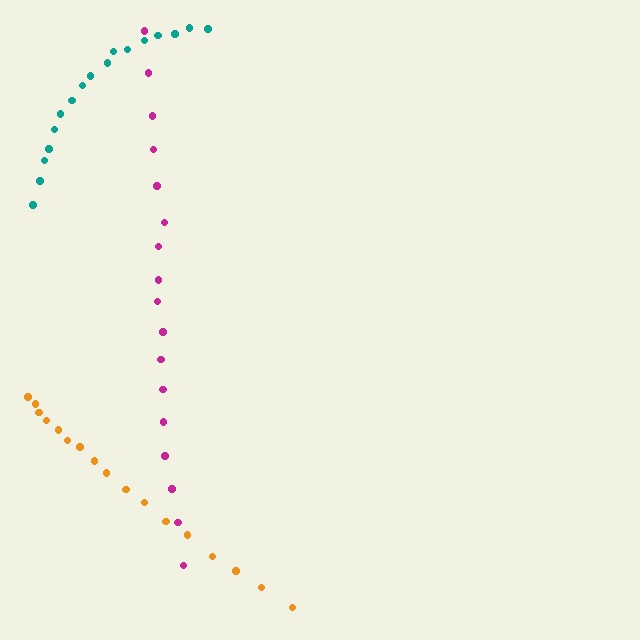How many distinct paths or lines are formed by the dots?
There are 3 distinct paths.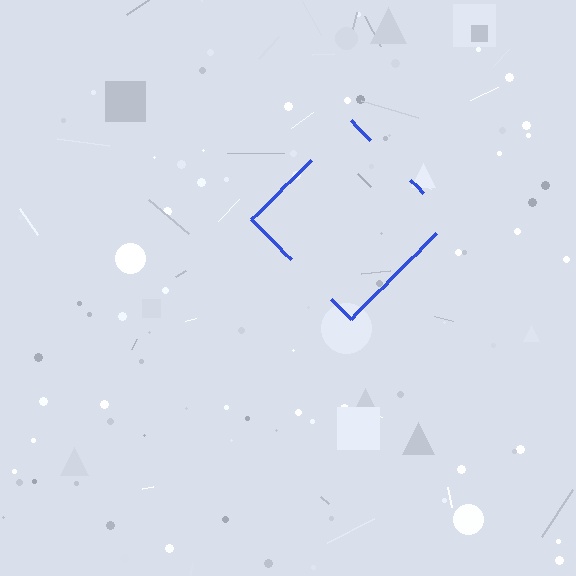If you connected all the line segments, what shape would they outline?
They would outline a diamond.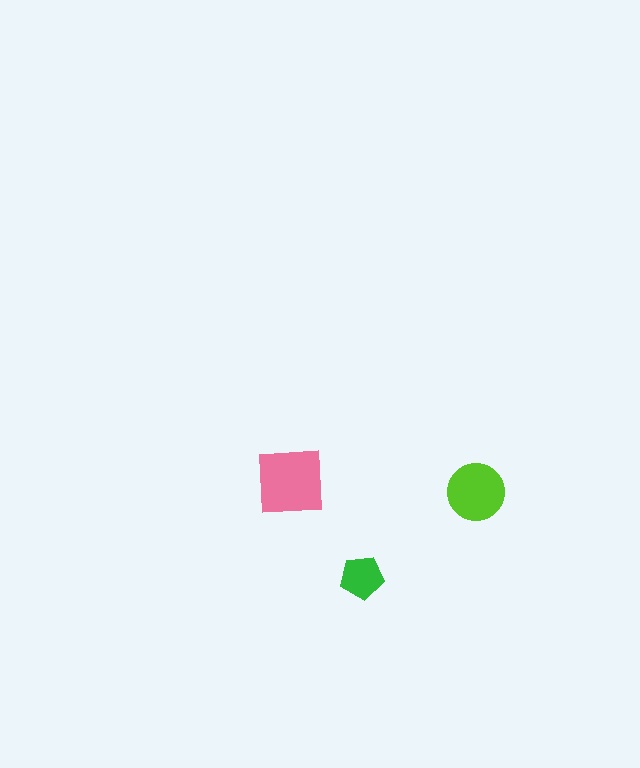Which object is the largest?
The pink square.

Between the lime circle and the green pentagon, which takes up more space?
The lime circle.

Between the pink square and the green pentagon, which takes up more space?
The pink square.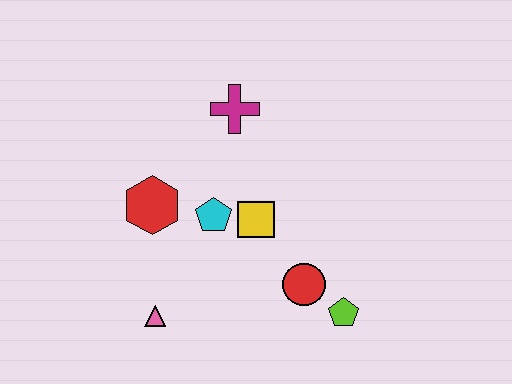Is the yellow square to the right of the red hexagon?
Yes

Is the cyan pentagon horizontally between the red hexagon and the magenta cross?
Yes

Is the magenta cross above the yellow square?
Yes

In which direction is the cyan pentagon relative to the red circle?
The cyan pentagon is to the left of the red circle.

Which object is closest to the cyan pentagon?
The yellow square is closest to the cyan pentagon.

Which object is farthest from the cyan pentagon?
The lime pentagon is farthest from the cyan pentagon.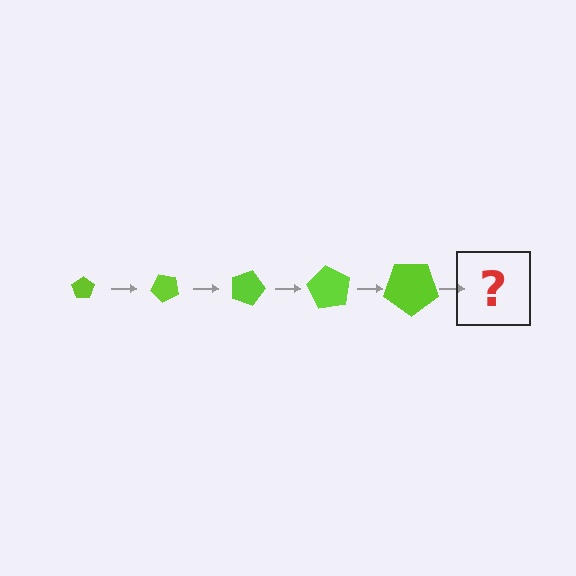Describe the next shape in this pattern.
It should be a pentagon, larger than the previous one and rotated 225 degrees from the start.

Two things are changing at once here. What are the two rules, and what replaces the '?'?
The two rules are that the pentagon grows larger each step and it rotates 45 degrees each step. The '?' should be a pentagon, larger than the previous one and rotated 225 degrees from the start.